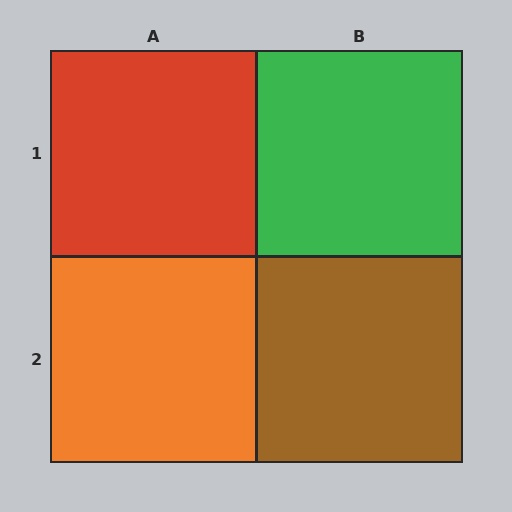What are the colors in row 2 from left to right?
Orange, brown.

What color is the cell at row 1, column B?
Green.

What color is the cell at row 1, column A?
Red.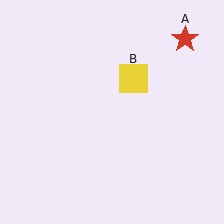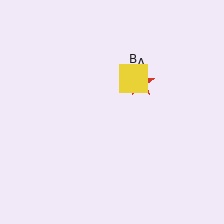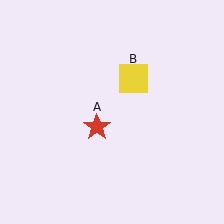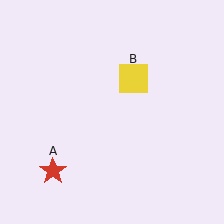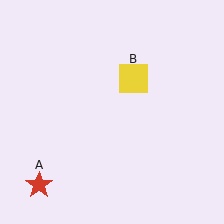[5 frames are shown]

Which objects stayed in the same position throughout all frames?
Yellow square (object B) remained stationary.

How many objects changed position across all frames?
1 object changed position: red star (object A).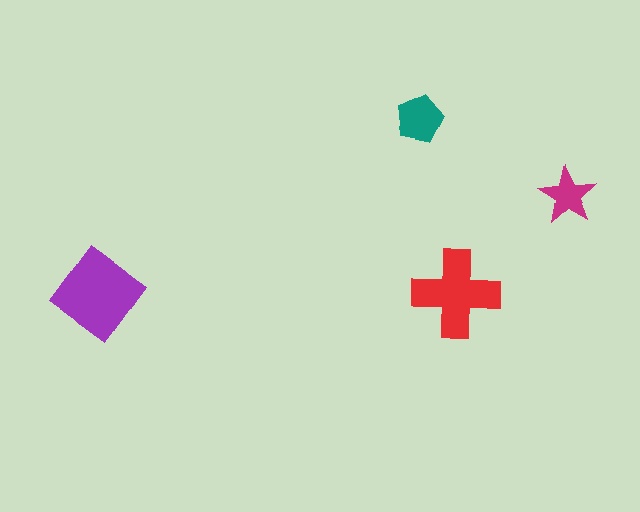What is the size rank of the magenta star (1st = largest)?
4th.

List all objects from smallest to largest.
The magenta star, the teal pentagon, the red cross, the purple diamond.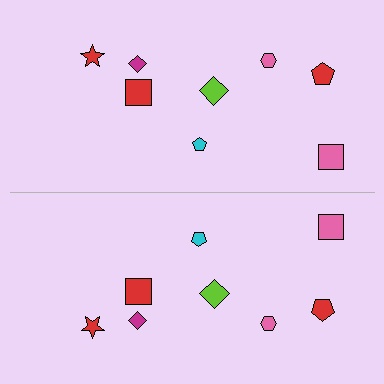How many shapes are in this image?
There are 16 shapes in this image.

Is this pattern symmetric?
Yes, this pattern has bilateral (reflection) symmetry.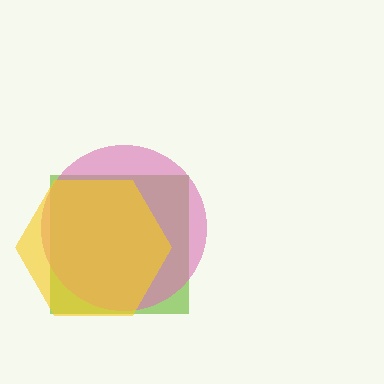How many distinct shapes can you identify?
There are 3 distinct shapes: a lime square, a pink circle, a yellow hexagon.